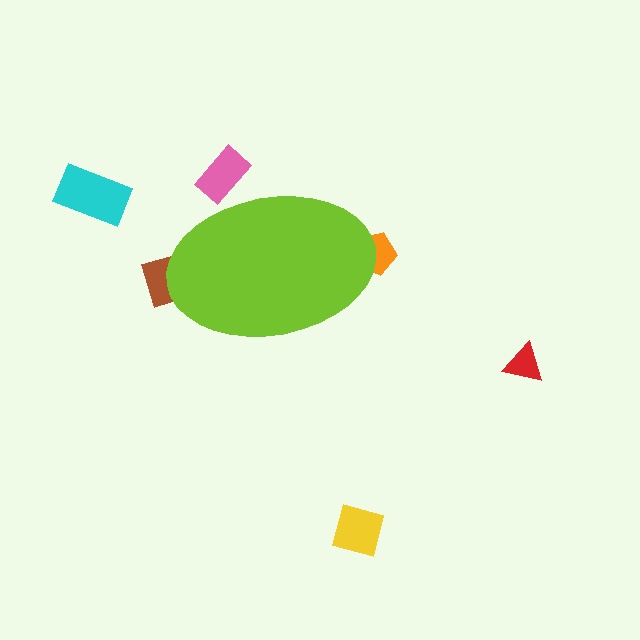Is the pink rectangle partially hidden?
Yes, the pink rectangle is partially hidden behind the lime ellipse.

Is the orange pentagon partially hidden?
Yes, the orange pentagon is partially hidden behind the lime ellipse.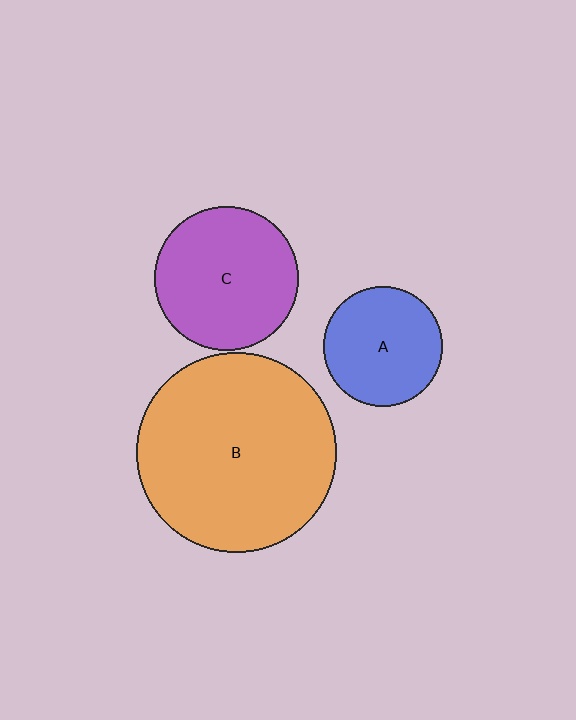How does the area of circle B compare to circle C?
Approximately 1.9 times.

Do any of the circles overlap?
No, none of the circles overlap.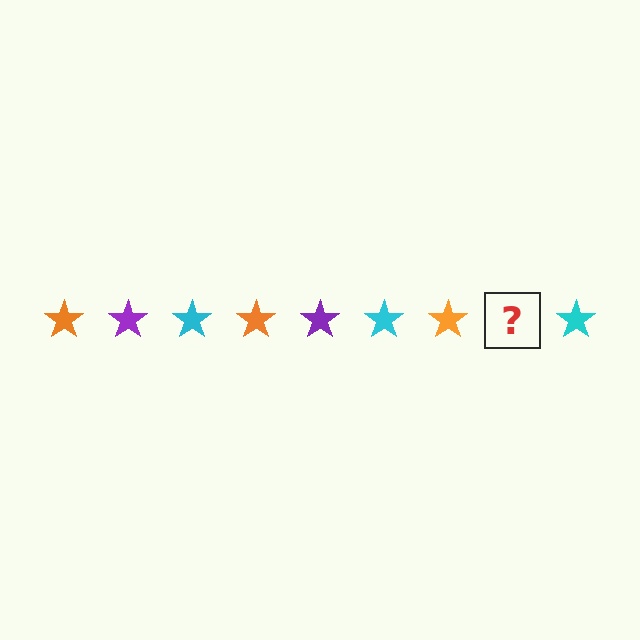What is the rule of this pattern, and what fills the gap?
The rule is that the pattern cycles through orange, purple, cyan stars. The gap should be filled with a purple star.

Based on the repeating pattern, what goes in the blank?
The blank should be a purple star.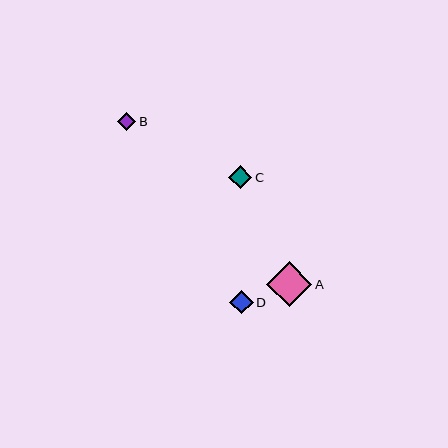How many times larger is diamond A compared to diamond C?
Diamond A is approximately 2.0 times the size of diamond C.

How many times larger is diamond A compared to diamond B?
Diamond A is approximately 2.5 times the size of diamond B.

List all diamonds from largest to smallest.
From largest to smallest: A, D, C, B.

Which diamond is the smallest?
Diamond B is the smallest with a size of approximately 18 pixels.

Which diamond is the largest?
Diamond A is the largest with a size of approximately 45 pixels.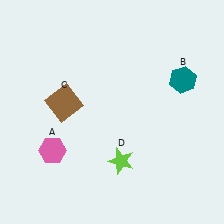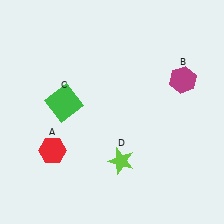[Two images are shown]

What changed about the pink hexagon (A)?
In Image 1, A is pink. In Image 2, it changed to red.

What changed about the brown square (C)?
In Image 1, C is brown. In Image 2, it changed to green.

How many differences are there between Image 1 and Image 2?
There are 3 differences between the two images.